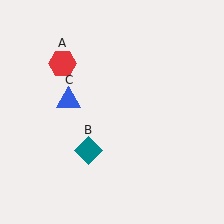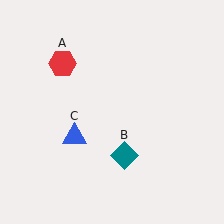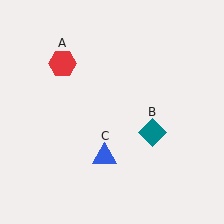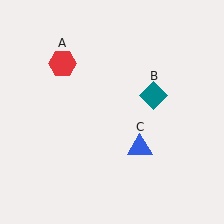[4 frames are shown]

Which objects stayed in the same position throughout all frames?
Red hexagon (object A) remained stationary.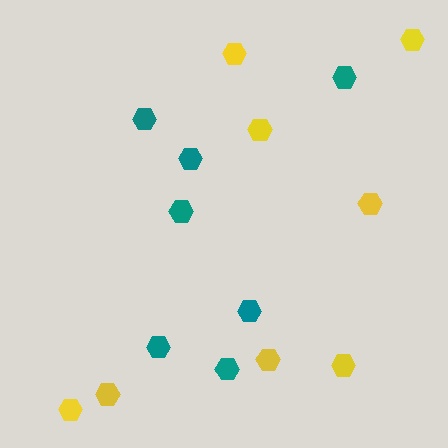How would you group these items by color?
There are 2 groups: one group of yellow hexagons (8) and one group of teal hexagons (7).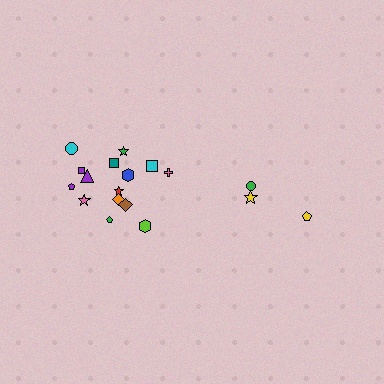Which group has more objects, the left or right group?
The left group.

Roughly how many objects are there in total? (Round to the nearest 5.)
Roughly 20 objects in total.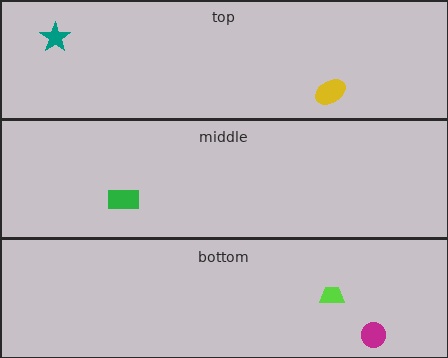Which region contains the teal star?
The top region.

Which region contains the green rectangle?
The middle region.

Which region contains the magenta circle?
The bottom region.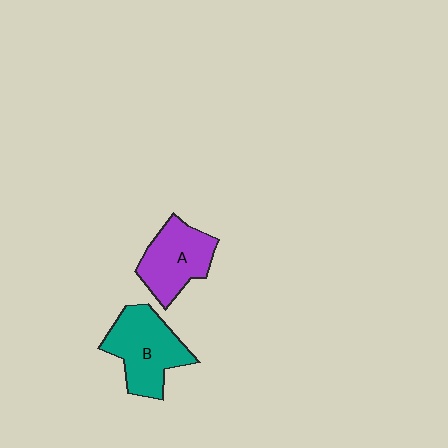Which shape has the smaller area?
Shape A (purple).